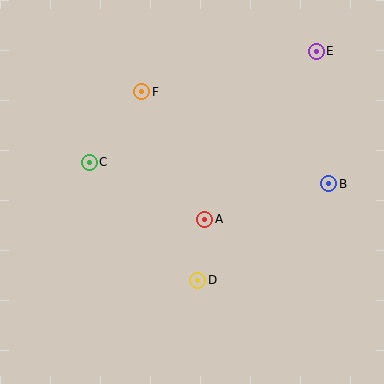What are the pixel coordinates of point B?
Point B is at (329, 184).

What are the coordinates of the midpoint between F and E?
The midpoint between F and E is at (229, 71).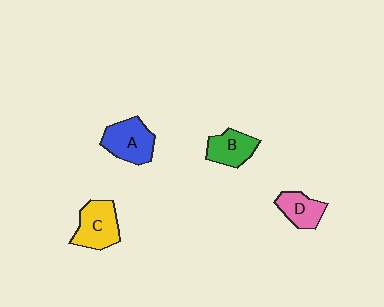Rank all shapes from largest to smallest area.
From largest to smallest: A (blue), C (yellow), B (green), D (pink).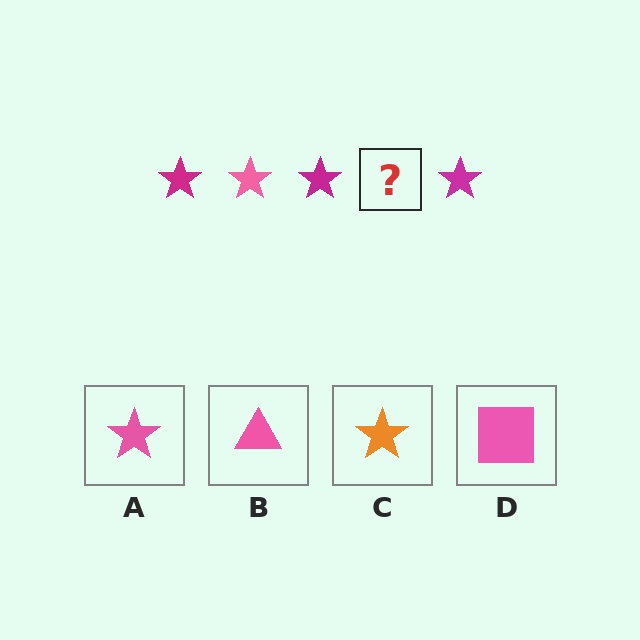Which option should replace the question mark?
Option A.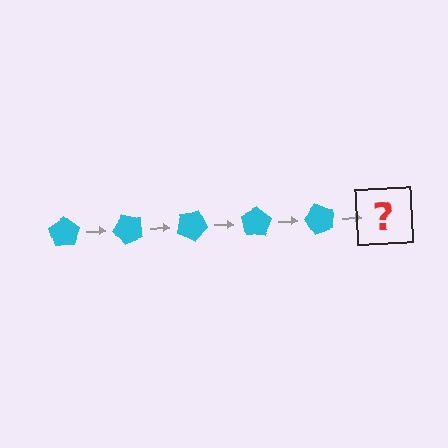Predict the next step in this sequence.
The next step is a cyan pentagon rotated 250 degrees.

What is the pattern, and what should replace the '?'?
The pattern is that the pentagon rotates 50 degrees each step. The '?' should be a cyan pentagon rotated 250 degrees.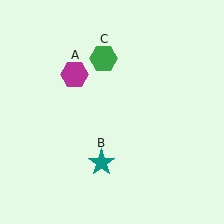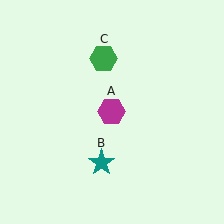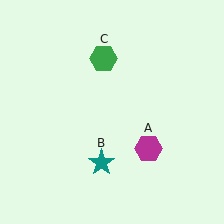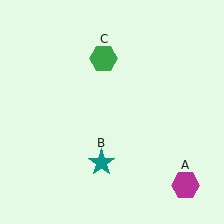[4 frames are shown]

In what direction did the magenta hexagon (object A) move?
The magenta hexagon (object A) moved down and to the right.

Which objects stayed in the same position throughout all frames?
Teal star (object B) and green hexagon (object C) remained stationary.